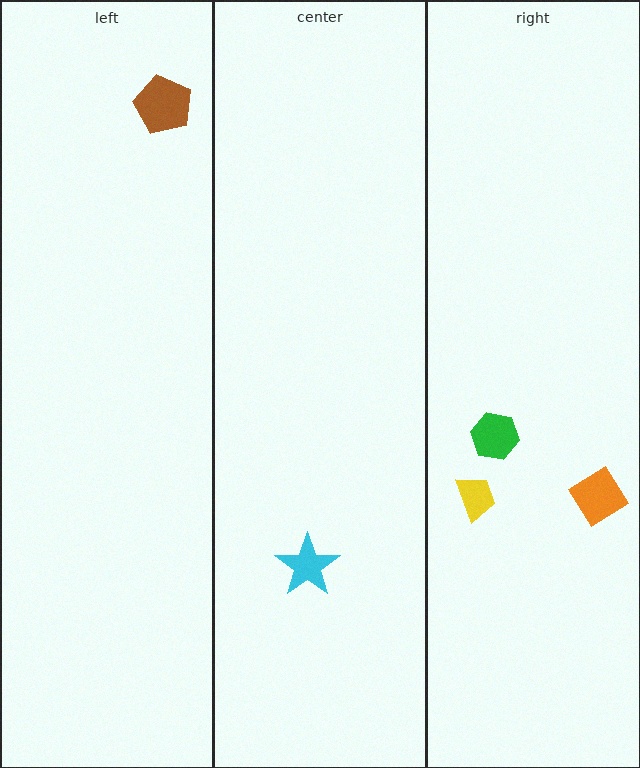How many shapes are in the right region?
3.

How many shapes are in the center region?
1.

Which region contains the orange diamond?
The right region.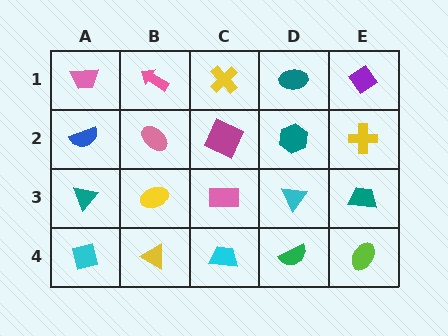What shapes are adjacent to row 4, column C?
A pink rectangle (row 3, column C), a yellow triangle (row 4, column B), a green semicircle (row 4, column D).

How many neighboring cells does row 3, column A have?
3.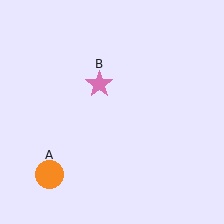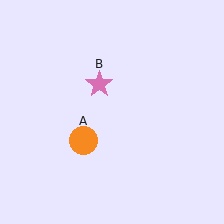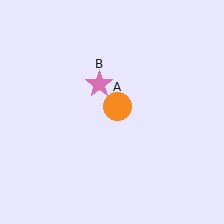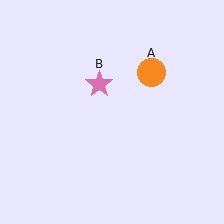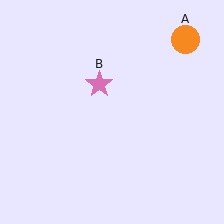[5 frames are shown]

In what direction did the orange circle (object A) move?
The orange circle (object A) moved up and to the right.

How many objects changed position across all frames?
1 object changed position: orange circle (object A).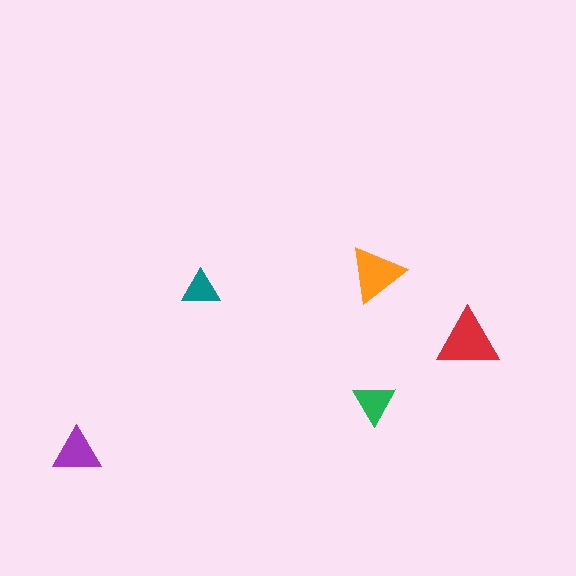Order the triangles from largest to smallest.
the red one, the orange one, the purple one, the green one, the teal one.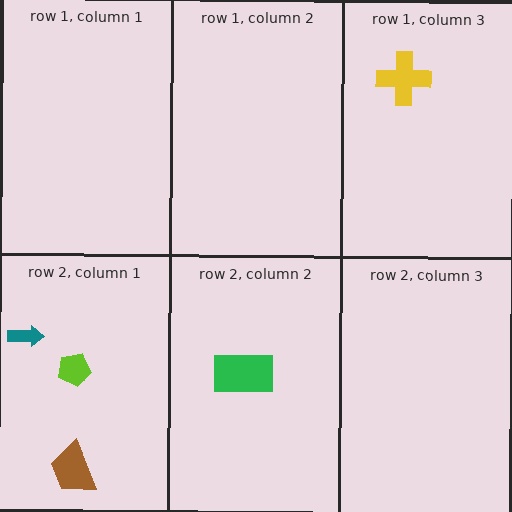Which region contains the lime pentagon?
The row 2, column 1 region.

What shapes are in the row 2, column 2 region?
The green rectangle.